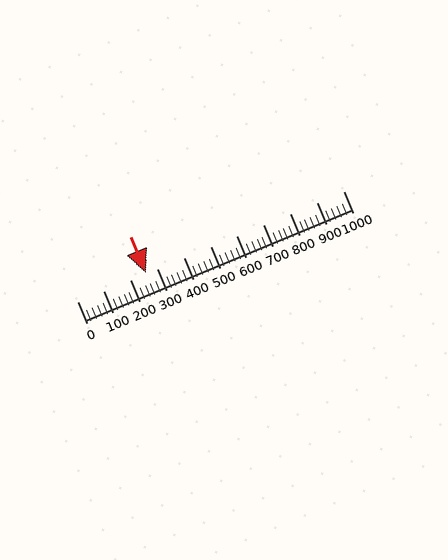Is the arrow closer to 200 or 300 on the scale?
The arrow is closer to 300.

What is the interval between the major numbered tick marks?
The major tick marks are spaced 100 units apart.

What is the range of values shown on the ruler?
The ruler shows values from 0 to 1000.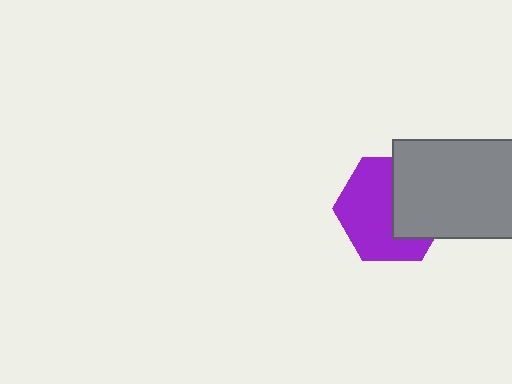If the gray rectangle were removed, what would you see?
You would see the complete purple hexagon.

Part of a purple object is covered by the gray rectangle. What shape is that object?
It is a hexagon.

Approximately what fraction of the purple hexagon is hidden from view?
Roughly 42% of the purple hexagon is hidden behind the gray rectangle.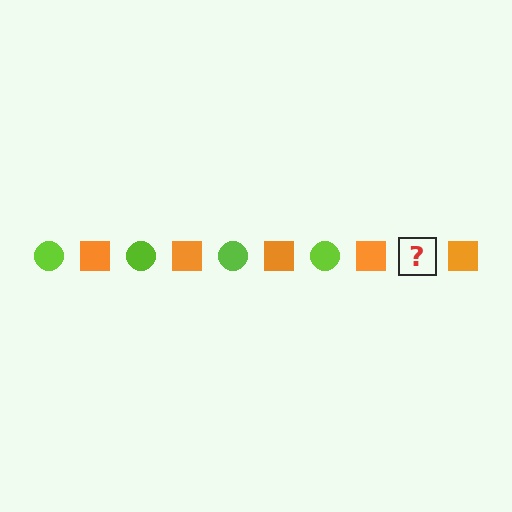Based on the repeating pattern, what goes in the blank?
The blank should be a lime circle.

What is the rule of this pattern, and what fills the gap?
The rule is that the pattern alternates between lime circle and orange square. The gap should be filled with a lime circle.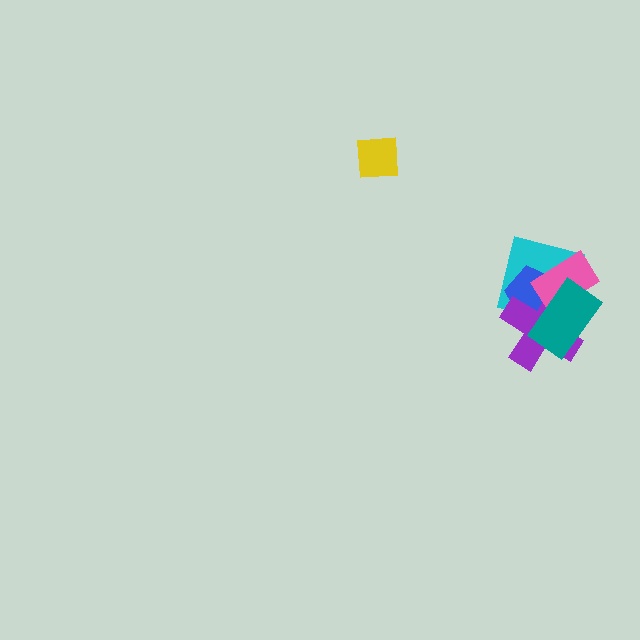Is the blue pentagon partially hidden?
Yes, it is partially covered by another shape.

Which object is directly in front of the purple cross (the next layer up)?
The pink rectangle is directly in front of the purple cross.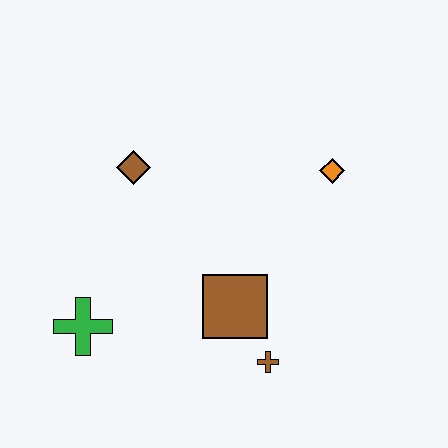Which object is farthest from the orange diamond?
The green cross is farthest from the orange diamond.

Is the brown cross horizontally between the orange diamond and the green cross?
Yes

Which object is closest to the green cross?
The brown square is closest to the green cross.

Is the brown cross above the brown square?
No